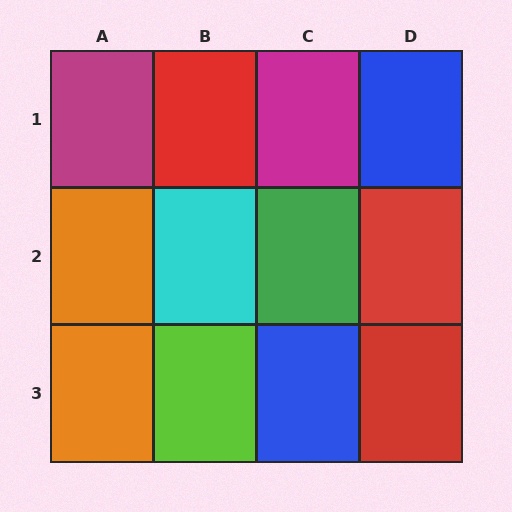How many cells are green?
1 cell is green.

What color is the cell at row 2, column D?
Red.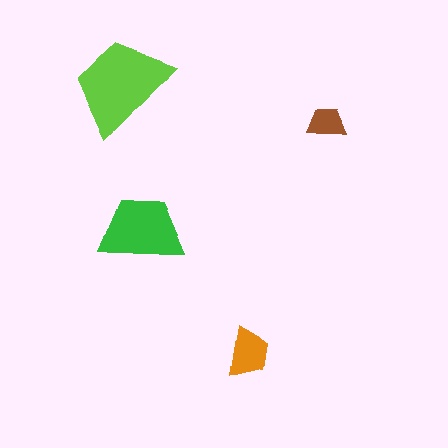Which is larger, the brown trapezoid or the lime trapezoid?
The lime one.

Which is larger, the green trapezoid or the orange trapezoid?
The green one.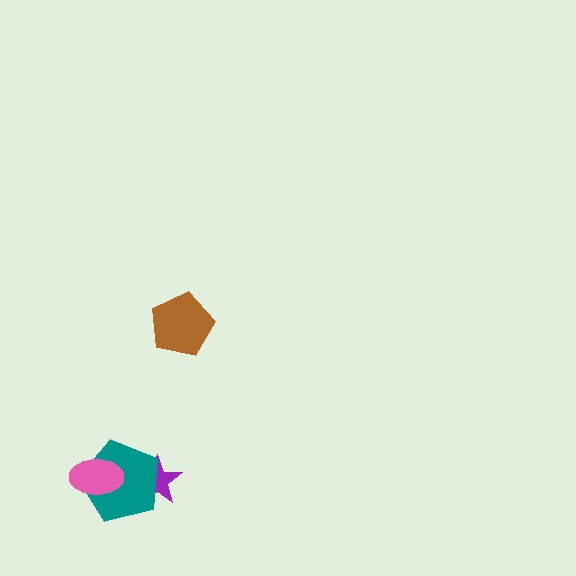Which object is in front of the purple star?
The teal pentagon is in front of the purple star.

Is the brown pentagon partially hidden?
No, no other shape covers it.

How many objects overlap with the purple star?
1 object overlaps with the purple star.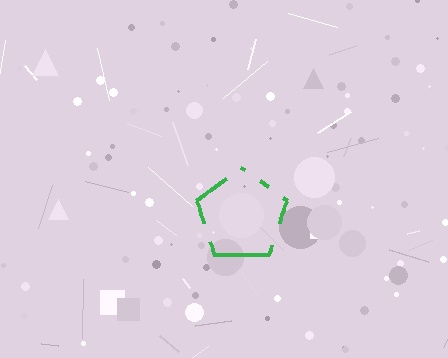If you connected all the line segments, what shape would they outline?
They would outline a pentagon.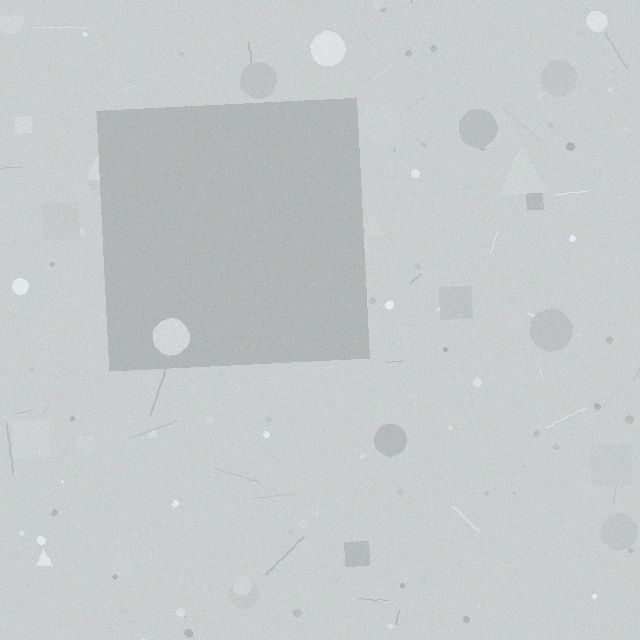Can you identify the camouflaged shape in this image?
The camouflaged shape is a square.